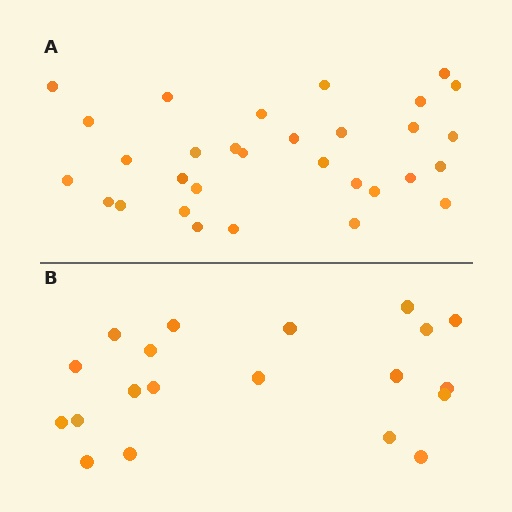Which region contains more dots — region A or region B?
Region A (the top region) has more dots.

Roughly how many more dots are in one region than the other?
Region A has roughly 12 or so more dots than region B.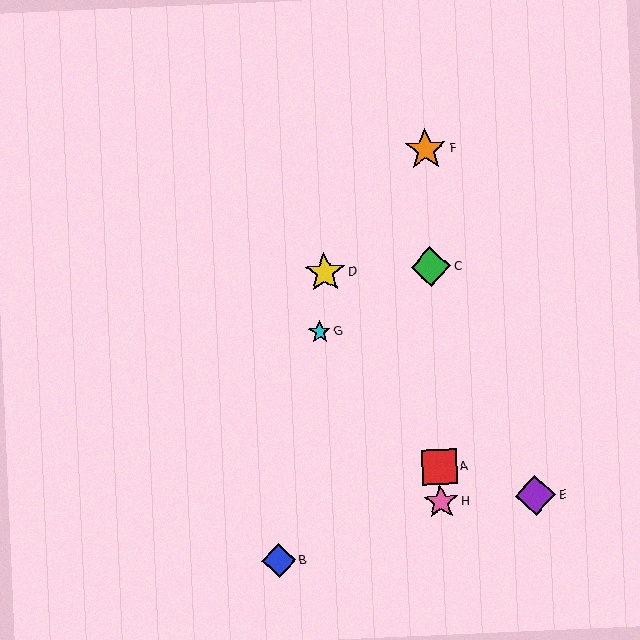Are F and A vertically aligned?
Yes, both are at x≈426.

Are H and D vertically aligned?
No, H is at x≈441 and D is at x≈325.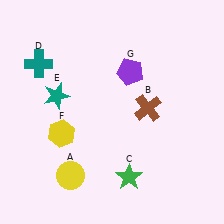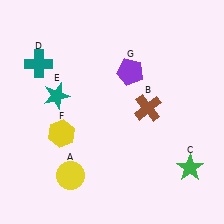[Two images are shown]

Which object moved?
The green star (C) moved right.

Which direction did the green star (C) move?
The green star (C) moved right.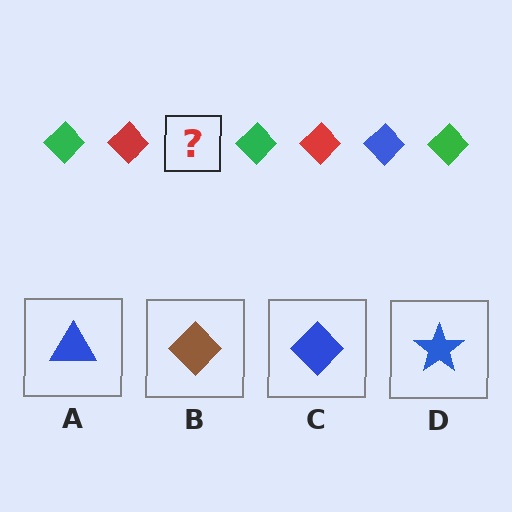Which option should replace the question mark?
Option C.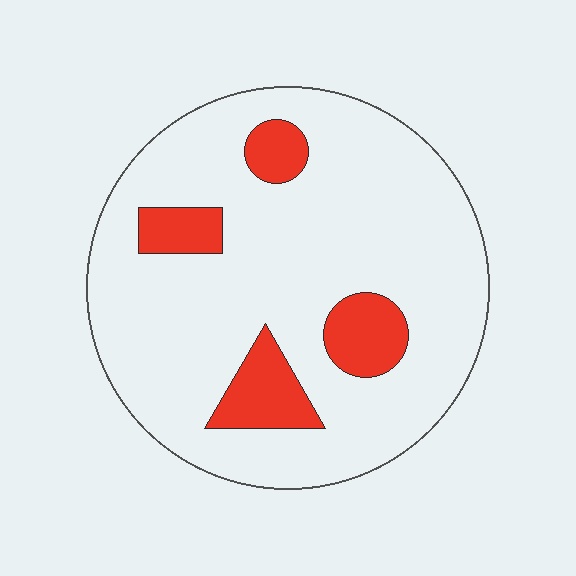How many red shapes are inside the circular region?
4.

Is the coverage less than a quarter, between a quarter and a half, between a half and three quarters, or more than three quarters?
Less than a quarter.